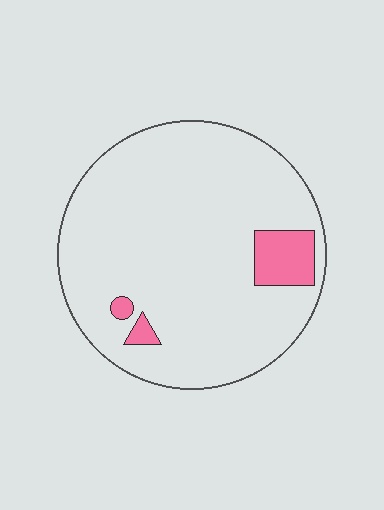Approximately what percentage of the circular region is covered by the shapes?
Approximately 10%.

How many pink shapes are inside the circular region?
3.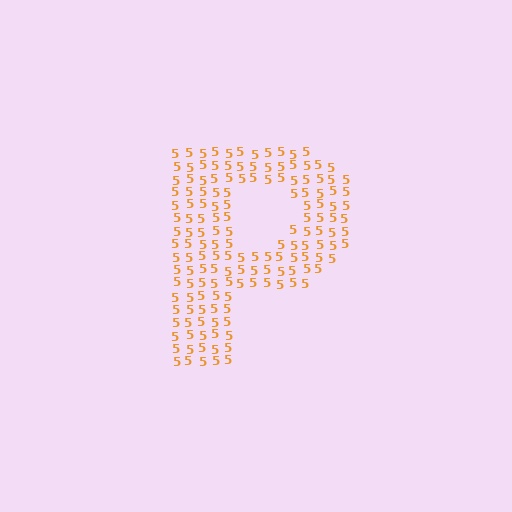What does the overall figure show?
The overall figure shows the letter P.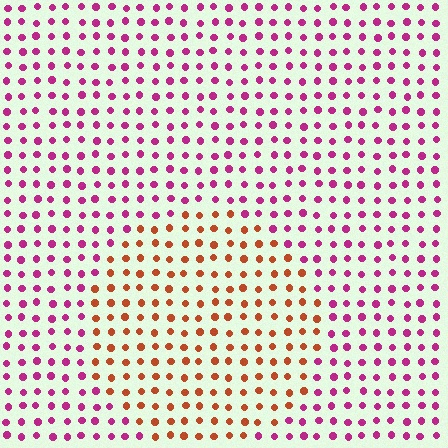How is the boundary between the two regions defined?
The boundary is defined purely by a slight shift in hue (about 54 degrees). Spacing, size, and orientation are identical on both sides.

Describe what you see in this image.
The image is filled with small magenta elements in a uniform arrangement. A circle-shaped region is visible where the elements are tinted to a slightly different hue, forming a subtle color boundary.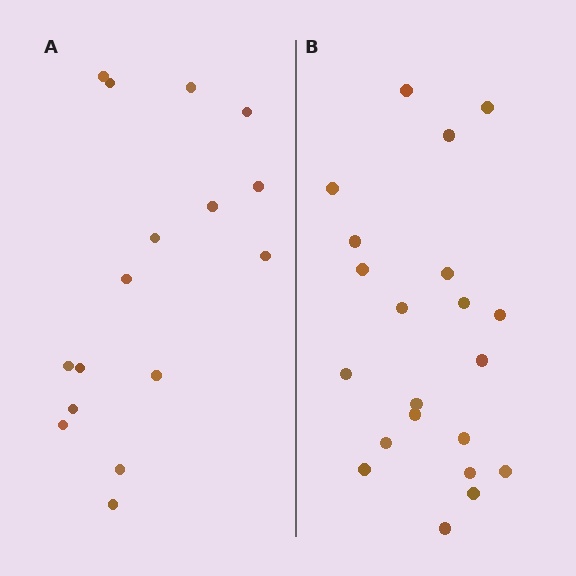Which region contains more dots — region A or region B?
Region B (the right region) has more dots.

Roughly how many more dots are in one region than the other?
Region B has about 5 more dots than region A.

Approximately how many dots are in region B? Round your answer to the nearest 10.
About 20 dots. (The exact count is 21, which rounds to 20.)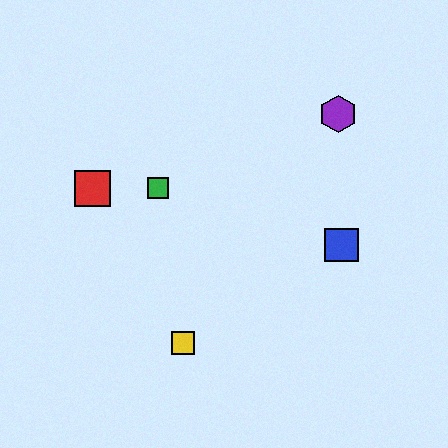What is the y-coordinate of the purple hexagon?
The purple hexagon is at y≈114.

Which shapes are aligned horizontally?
The red square, the green square are aligned horizontally.